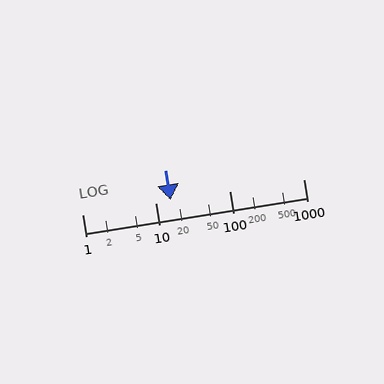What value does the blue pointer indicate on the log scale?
The pointer indicates approximately 16.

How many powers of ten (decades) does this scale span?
The scale spans 3 decades, from 1 to 1000.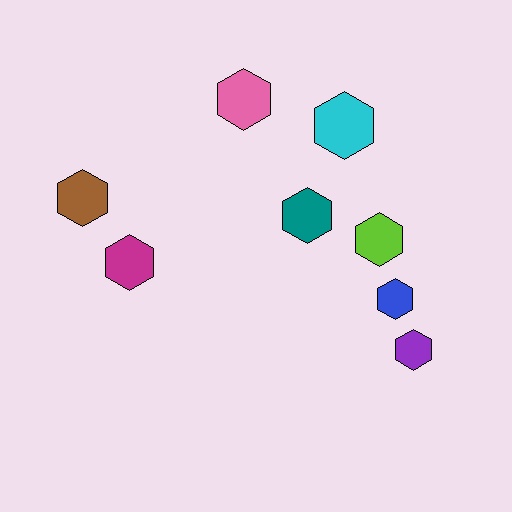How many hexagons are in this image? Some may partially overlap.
There are 8 hexagons.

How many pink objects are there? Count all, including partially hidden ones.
There is 1 pink object.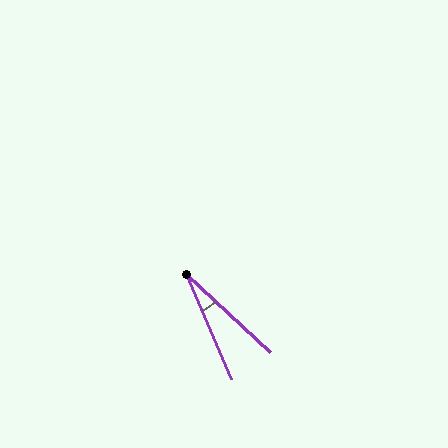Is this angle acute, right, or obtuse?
It is acute.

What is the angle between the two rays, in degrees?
Approximately 24 degrees.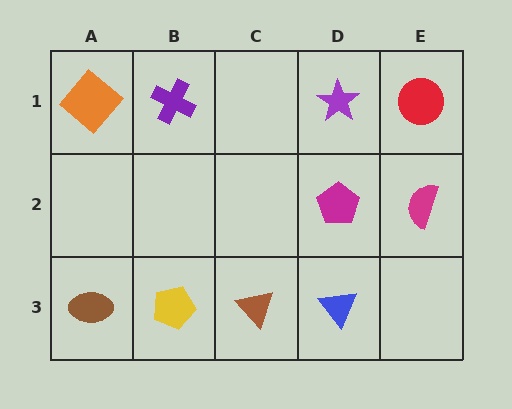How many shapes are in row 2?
2 shapes.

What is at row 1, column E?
A red circle.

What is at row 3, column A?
A brown ellipse.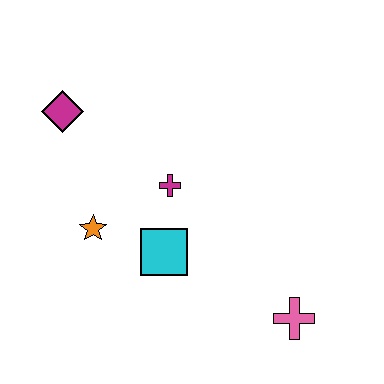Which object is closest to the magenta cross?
The cyan square is closest to the magenta cross.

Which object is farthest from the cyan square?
The magenta diamond is farthest from the cyan square.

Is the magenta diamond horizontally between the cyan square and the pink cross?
No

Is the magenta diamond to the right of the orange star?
No